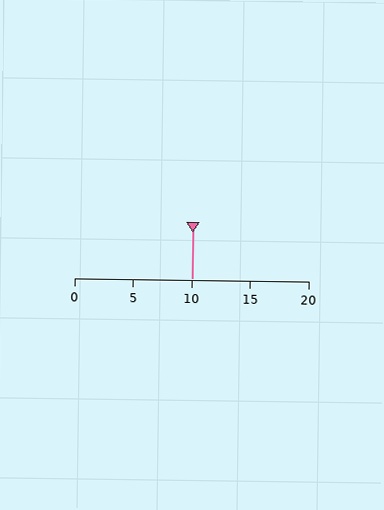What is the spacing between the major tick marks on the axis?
The major ticks are spaced 5 apart.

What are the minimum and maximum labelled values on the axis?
The axis runs from 0 to 20.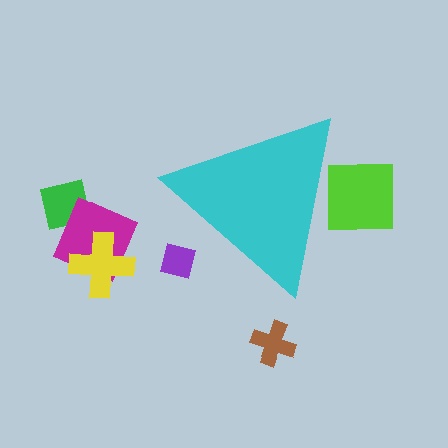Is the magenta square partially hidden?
No, the magenta square is fully visible.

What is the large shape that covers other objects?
A cyan triangle.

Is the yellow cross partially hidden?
No, the yellow cross is fully visible.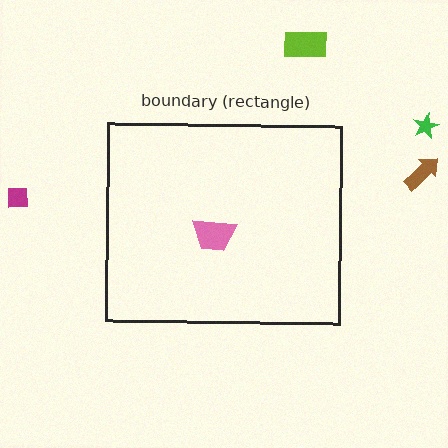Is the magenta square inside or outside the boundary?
Outside.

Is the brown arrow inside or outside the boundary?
Outside.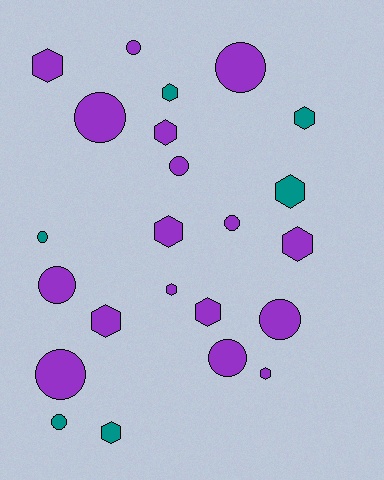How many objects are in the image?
There are 23 objects.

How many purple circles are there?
There are 9 purple circles.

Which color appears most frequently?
Purple, with 17 objects.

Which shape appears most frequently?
Hexagon, with 12 objects.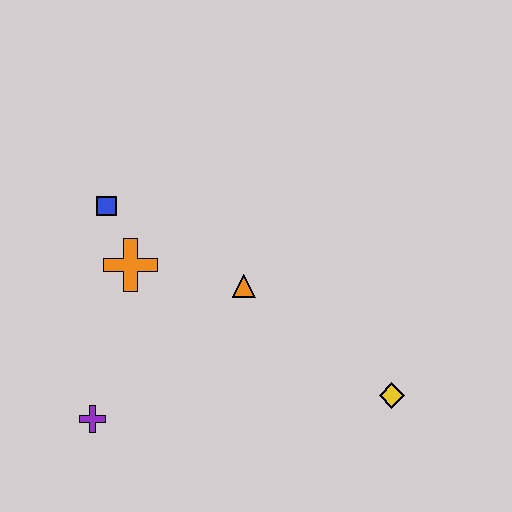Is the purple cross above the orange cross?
No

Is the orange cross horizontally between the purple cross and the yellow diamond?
Yes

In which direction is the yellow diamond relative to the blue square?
The yellow diamond is to the right of the blue square.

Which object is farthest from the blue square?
The yellow diamond is farthest from the blue square.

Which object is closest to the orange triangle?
The orange cross is closest to the orange triangle.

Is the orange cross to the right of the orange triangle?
No